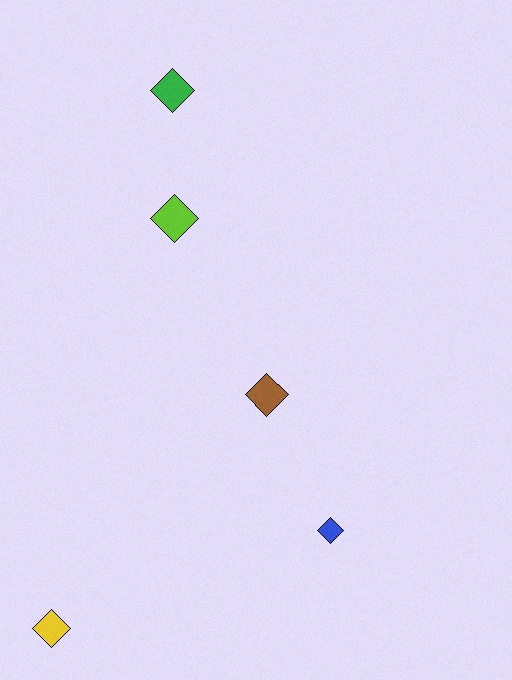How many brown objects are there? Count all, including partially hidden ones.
There is 1 brown object.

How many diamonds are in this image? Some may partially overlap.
There are 5 diamonds.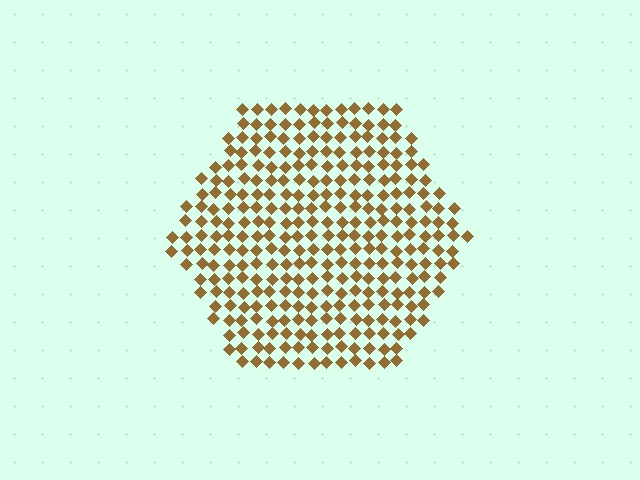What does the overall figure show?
The overall figure shows a hexagon.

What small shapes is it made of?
It is made of small diamonds.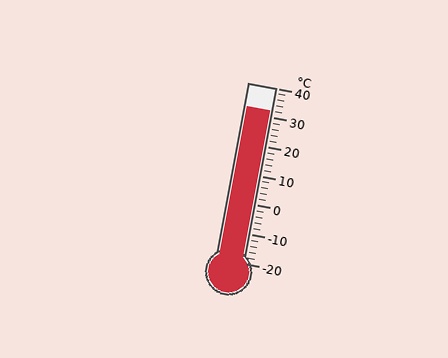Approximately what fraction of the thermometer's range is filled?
The thermometer is filled to approximately 85% of its range.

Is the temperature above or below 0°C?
The temperature is above 0°C.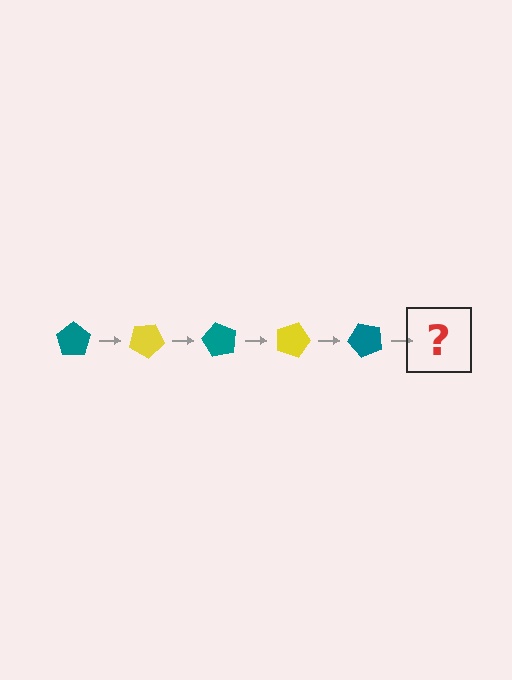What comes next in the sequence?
The next element should be a yellow pentagon, rotated 150 degrees from the start.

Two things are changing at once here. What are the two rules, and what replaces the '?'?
The two rules are that it rotates 30 degrees each step and the color cycles through teal and yellow. The '?' should be a yellow pentagon, rotated 150 degrees from the start.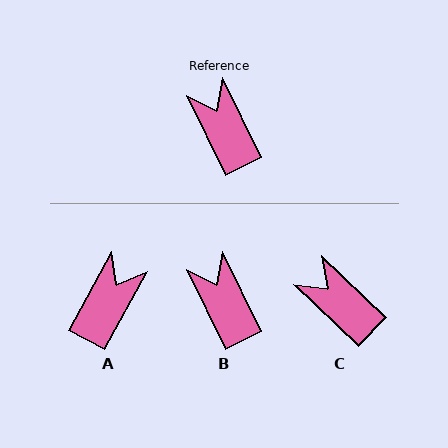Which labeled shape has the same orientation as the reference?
B.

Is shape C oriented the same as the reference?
No, it is off by about 20 degrees.